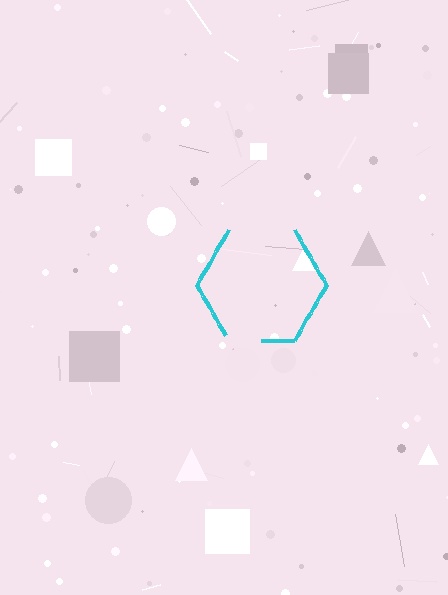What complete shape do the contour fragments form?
The contour fragments form a hexagon.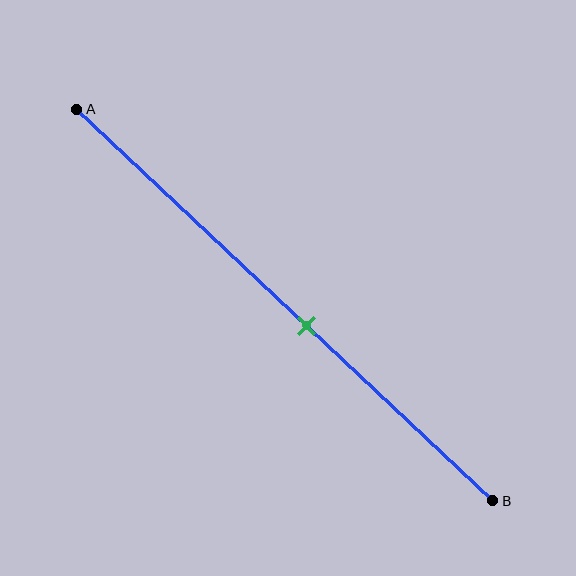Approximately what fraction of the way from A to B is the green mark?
The green mark is approximately 55% of the way from A to B.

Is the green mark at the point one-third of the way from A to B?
No, the mark is at about 55% from A, not at the 33% one-third point.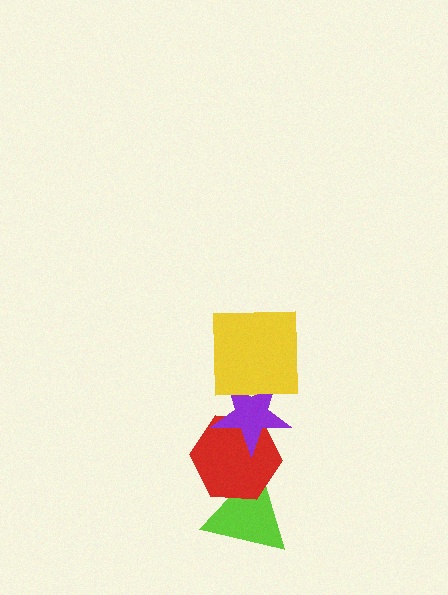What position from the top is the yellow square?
The yellow square is 1st from the top.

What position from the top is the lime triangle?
The lime triangle is 4th from the top.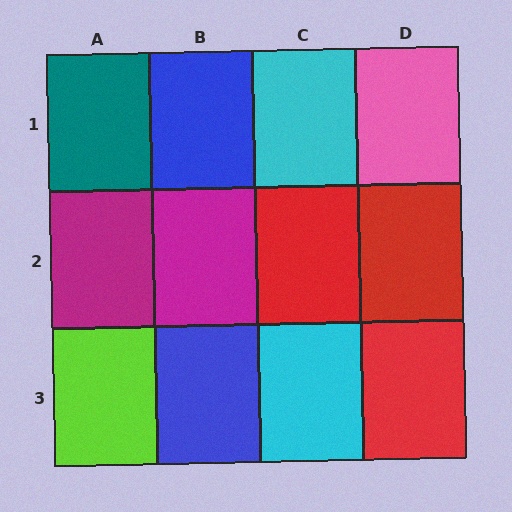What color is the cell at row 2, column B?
Magenta.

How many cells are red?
3 cells are red.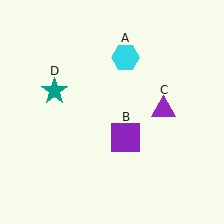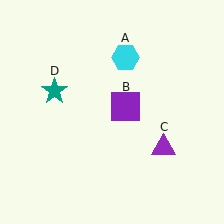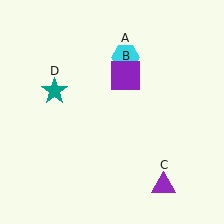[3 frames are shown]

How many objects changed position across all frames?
2 objects changed position: purple square (object B), purple triangle (object C).